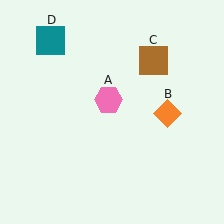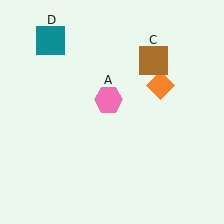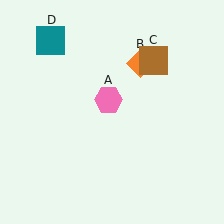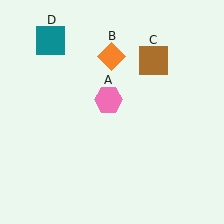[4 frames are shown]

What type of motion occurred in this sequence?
The orange diamond (object B) rotated counterclockwise around the center of the scene.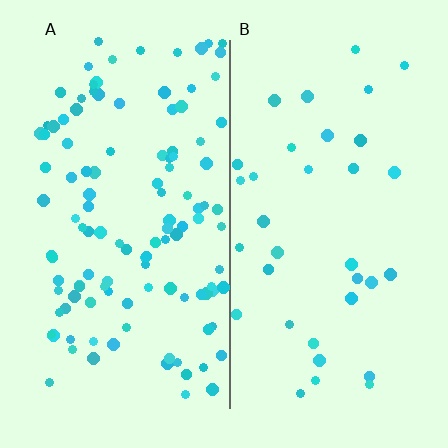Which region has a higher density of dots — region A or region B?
A (the left).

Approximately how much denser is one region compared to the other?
Approximately 3.4× — region A over region B.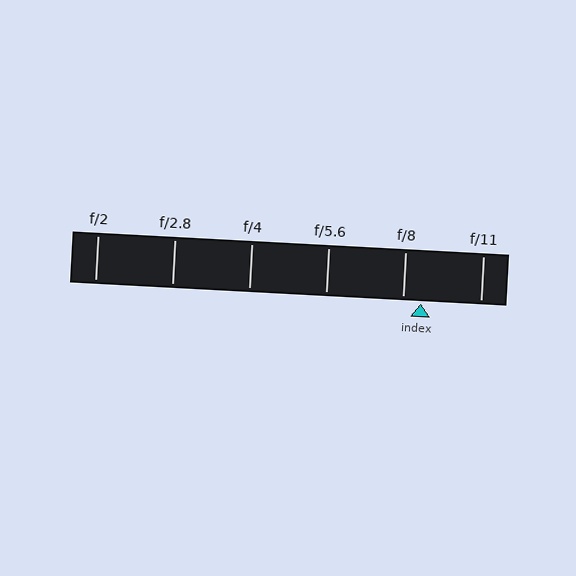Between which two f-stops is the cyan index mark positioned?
The index mark is between f/8 and f/11.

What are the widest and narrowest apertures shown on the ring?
The widest aperture shown is f/2 and the narrowest is f/11.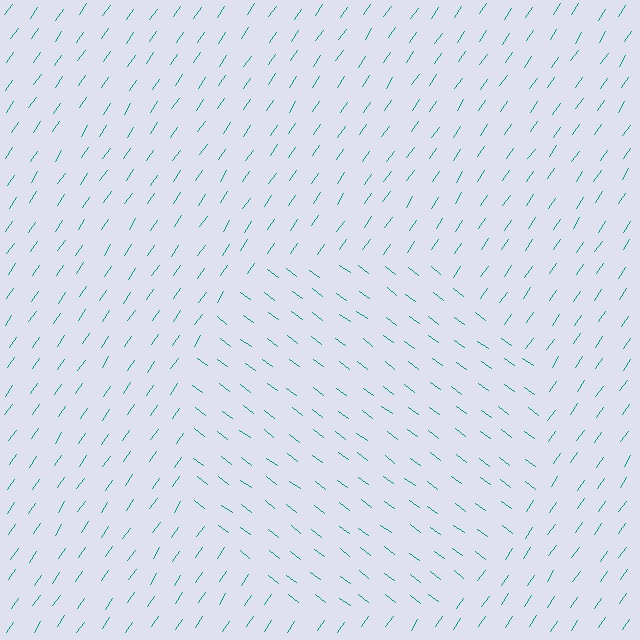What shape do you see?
I see a circle.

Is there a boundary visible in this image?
Yes, there is a texture boundary formed by a change in line orientation.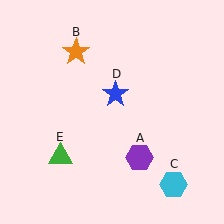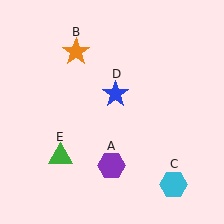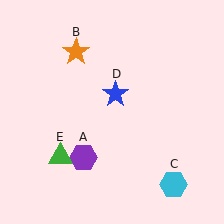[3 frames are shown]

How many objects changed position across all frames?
1 object changed position: purple hexagon (object A).